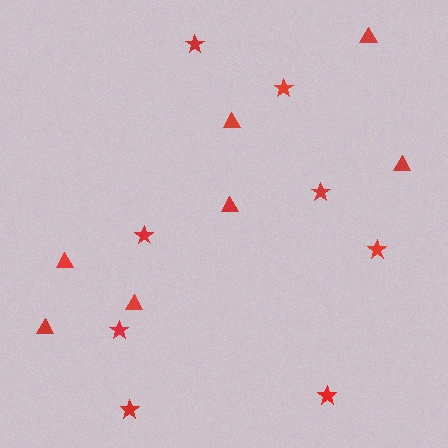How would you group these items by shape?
There are 2 groups: one group of stars (8) and one group of triangles (7).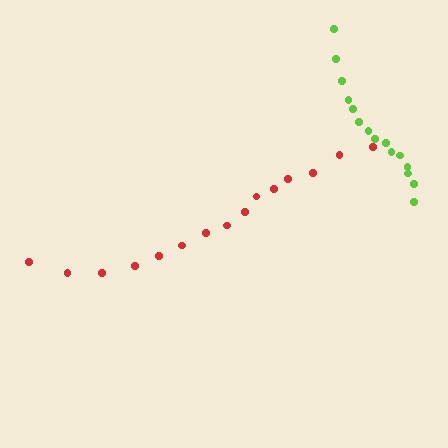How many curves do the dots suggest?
There are 2 distinct paths.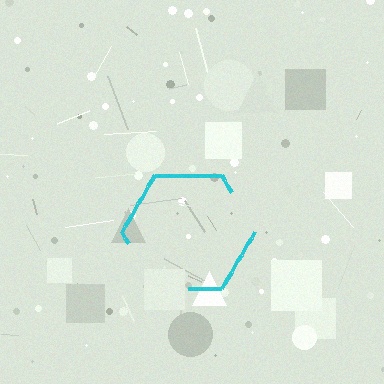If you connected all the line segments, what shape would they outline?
They would outline a hexagon.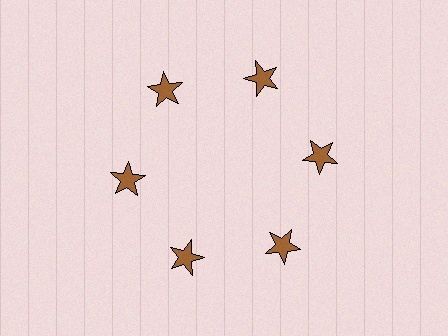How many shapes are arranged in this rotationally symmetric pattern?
There are 6 shapes, arranged in 6 groups of 1.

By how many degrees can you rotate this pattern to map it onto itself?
The pattern maps onto itself every 60 degrees of rotation.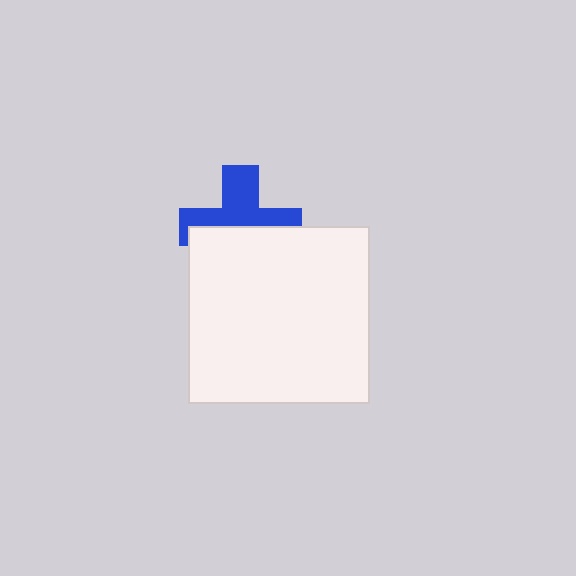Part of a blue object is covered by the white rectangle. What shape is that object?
It is a cross.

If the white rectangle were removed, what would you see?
You would see the complete blue cross.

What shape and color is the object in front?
The object in front is a white rectangle.